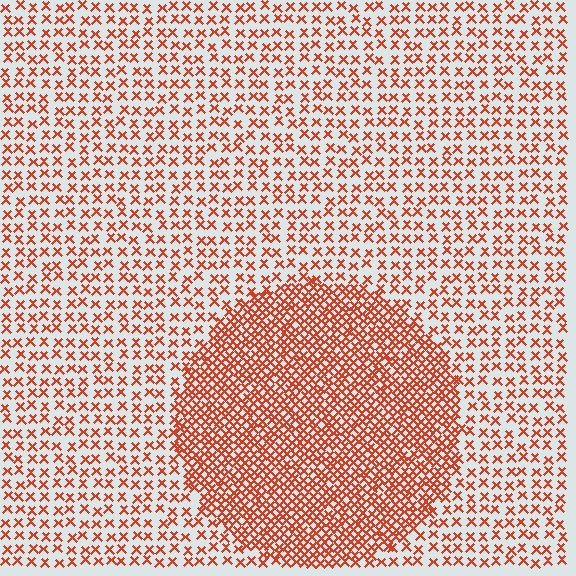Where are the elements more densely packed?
The elements are more densely packed inside the circle boundary.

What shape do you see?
I see a circle.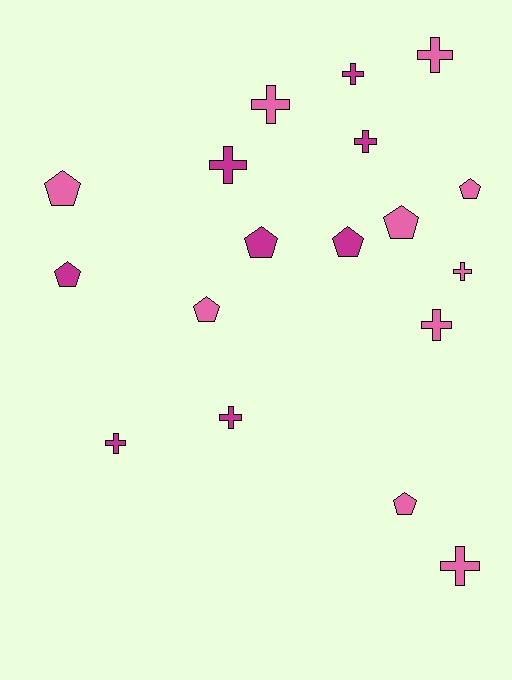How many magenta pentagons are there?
There are 3 magenta pentagons.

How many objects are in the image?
There are 18 objects.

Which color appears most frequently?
Pink, with 10 objects.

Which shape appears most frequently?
Cross, with 10 objects.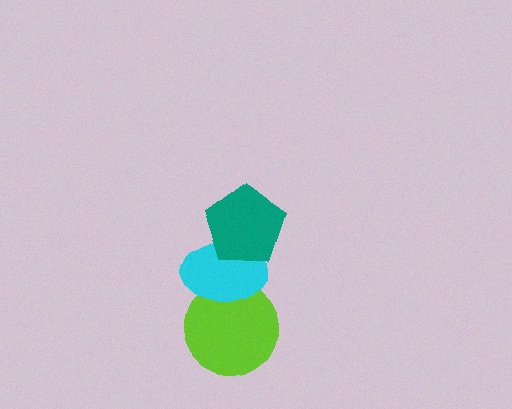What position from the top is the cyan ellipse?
The cyan ellipse is 2nd from the top.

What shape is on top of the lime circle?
The cyan ellipse is on top of the lime circle.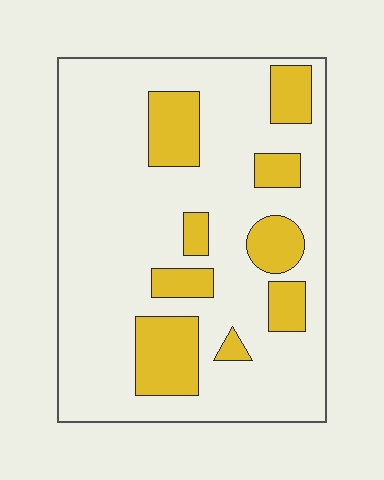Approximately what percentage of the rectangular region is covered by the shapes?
Approximately 20%.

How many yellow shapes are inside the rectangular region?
9.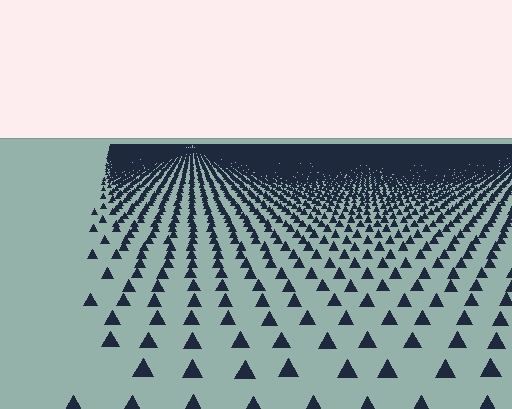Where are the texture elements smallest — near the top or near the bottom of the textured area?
Near the top.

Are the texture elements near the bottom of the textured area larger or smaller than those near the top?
Larger. Near the bottom, elements are closer to the viewer and appear at a bigger on-screen size.